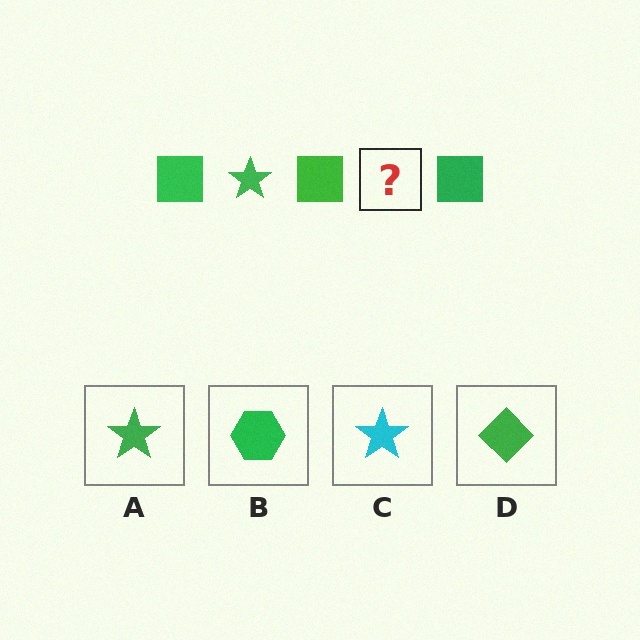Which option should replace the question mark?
Option A.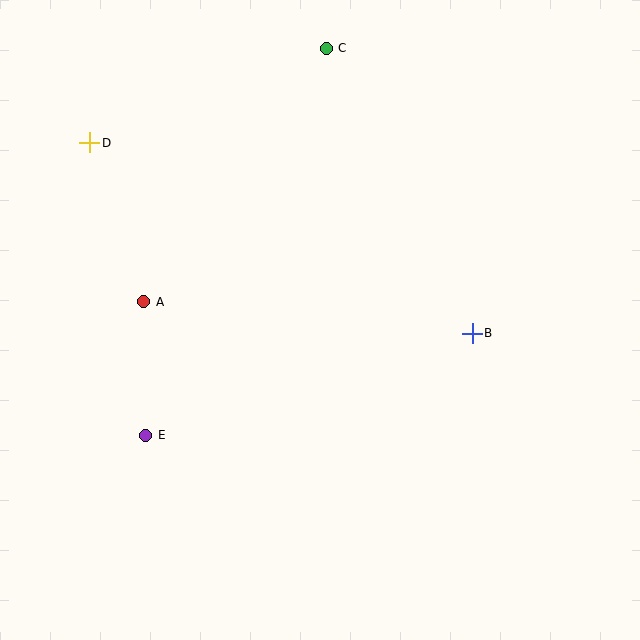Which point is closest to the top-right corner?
Point C is closest to the top-right corner.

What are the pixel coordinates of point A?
Point A is at (144, 302).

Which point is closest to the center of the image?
Point B at (472, 333) is closest to the center.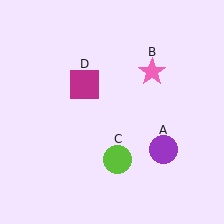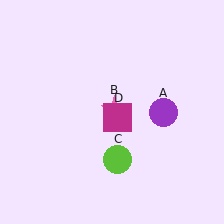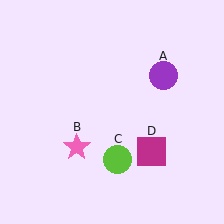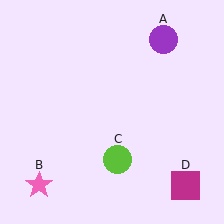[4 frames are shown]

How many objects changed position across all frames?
3 objects changed position: purple circle (object A), pink star (object B), magenta square (object D).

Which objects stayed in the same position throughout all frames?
Lime circle (object C) remained stationary.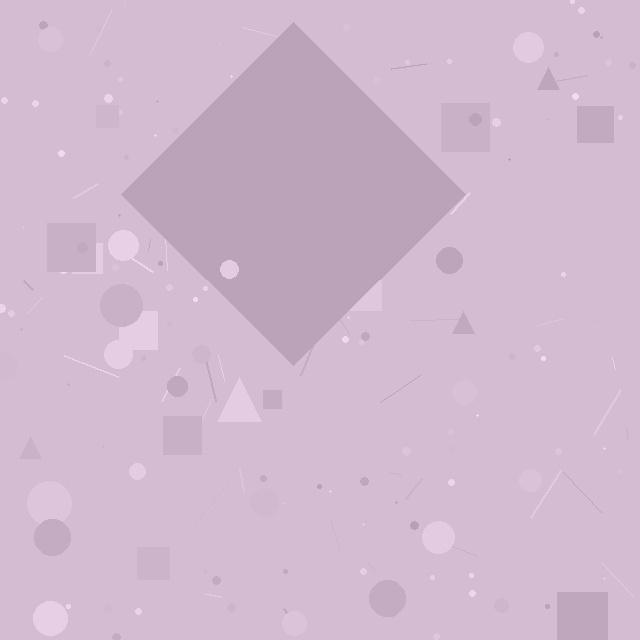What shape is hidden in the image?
A diamond is hidden in the image.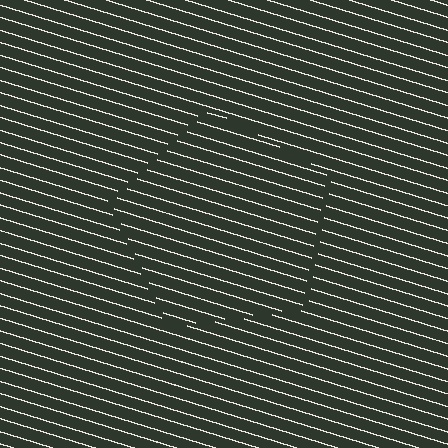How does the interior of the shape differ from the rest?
The interior of the shape contains the same grating, shifted by half a period — the contour is defined by the phase discontinuity where line-ends from the inner and outer gratings abut.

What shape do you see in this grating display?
An illusory pentagon. The interior of the shape contains the same grating, shifted by half a period — the contour is defined by the phase discontinuity where line-ends from the inner and outer gratings abut.